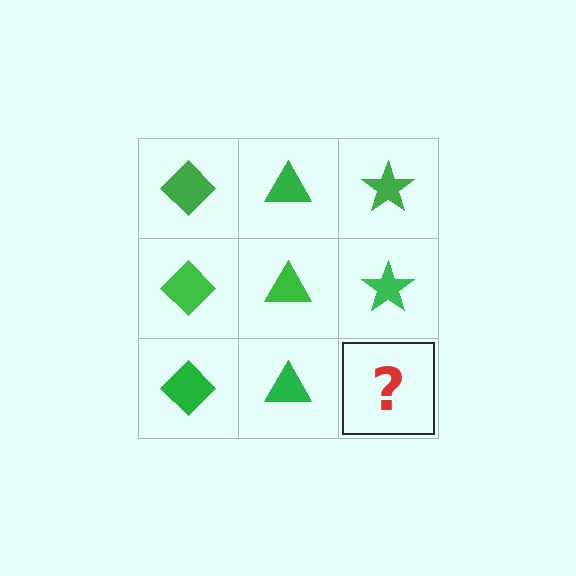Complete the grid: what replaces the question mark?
The question mark should be replaced with a green star.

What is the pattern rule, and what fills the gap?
The rule is that each column has a consistent shape. The gap should be filled with a green star.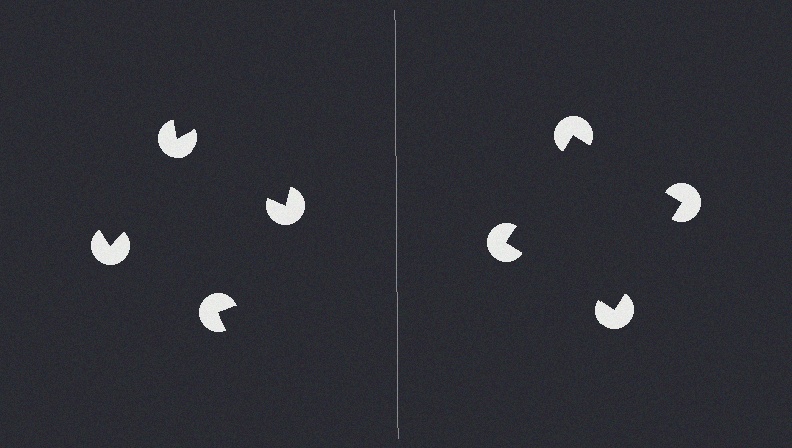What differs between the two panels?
The pac-man discs are positioned identically on both sides; only the wedge orientations differ. On the right they align to a square; on the left they are misaligned.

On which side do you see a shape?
An illusory square appears on the right side. On the left side the wedge cuts are rotated, so no coherent shape forms.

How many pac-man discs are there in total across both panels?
8 — 4 on each side.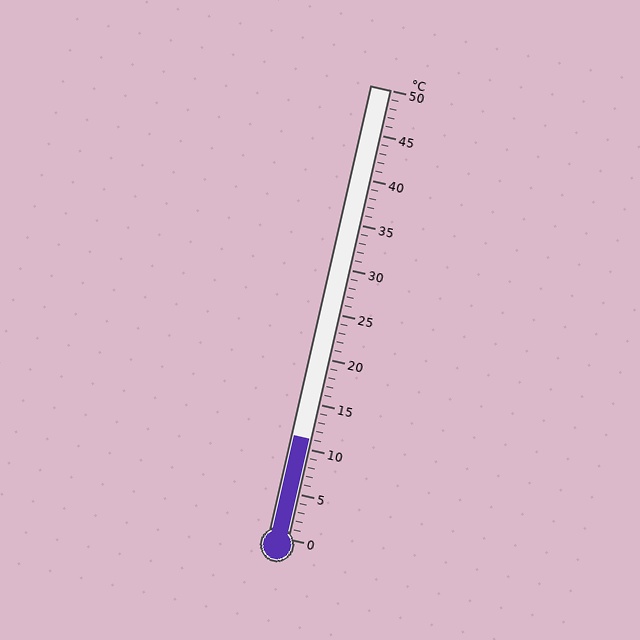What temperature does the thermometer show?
The thermometer shows approximately 11°C.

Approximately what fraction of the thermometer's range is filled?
The thermometer is filled to approximately 20% of its range.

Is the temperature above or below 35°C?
The temperature is below 35°C.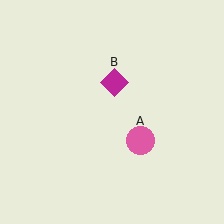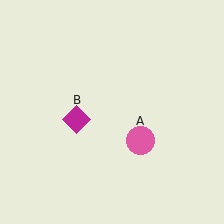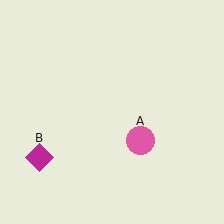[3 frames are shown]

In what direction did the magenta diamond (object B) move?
The magenta diamond (object B) moved down and to the left.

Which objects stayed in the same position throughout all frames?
Pink circle (object A) remained stationary.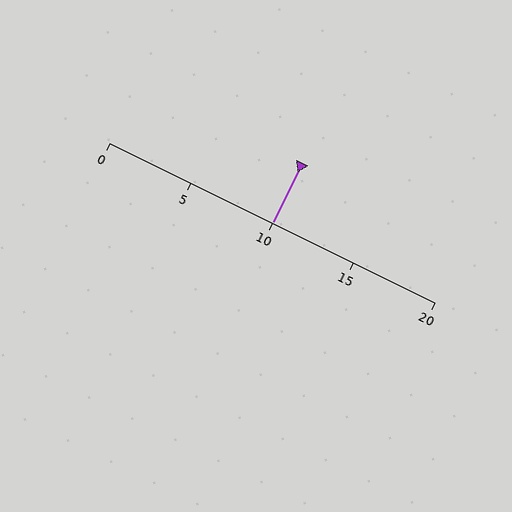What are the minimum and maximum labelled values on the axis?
The axis runs from 0 to 20.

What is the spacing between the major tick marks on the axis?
The major ticks are spaced 5 apart.